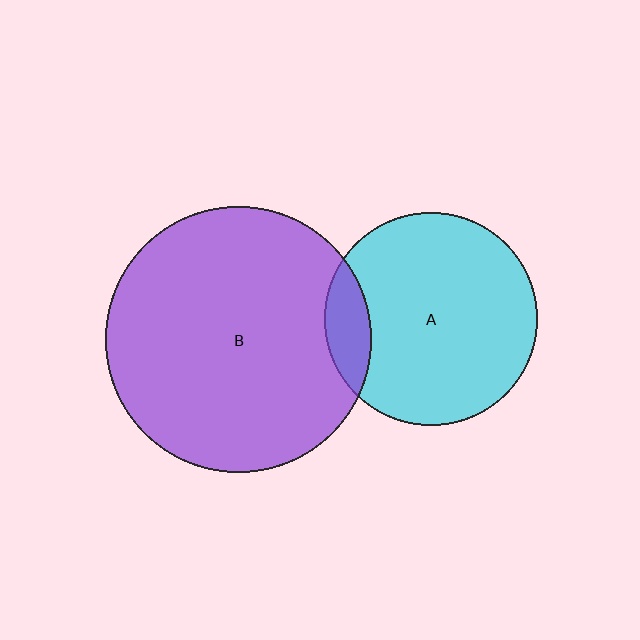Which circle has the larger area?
Circle B (purple).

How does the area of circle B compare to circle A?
Approximately 1.6 times.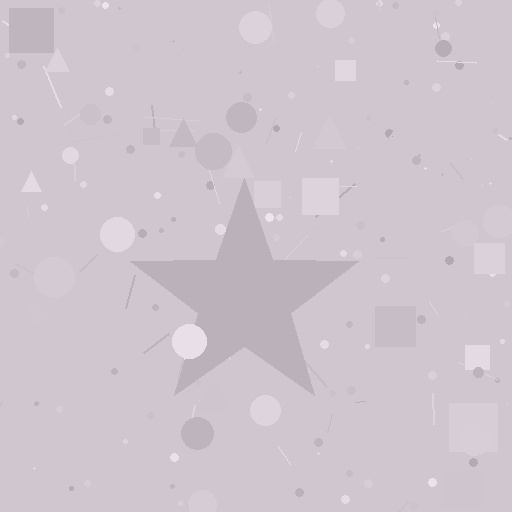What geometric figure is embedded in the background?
A star is embedded in the background.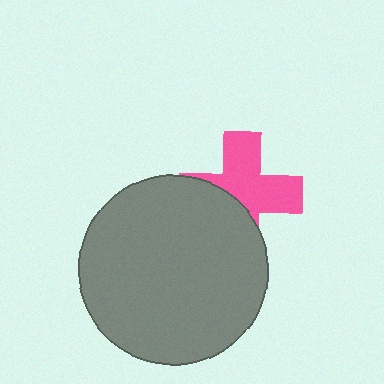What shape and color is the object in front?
The object in front is a gray circle.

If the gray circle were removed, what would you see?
You would see the complete pink cross.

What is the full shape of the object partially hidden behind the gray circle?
The partially hidden object is a pink cross.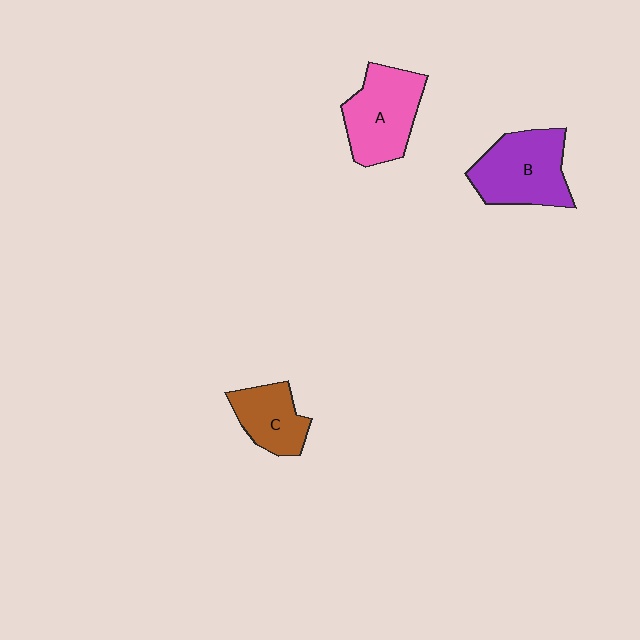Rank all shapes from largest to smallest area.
From largest to smallest: B (purple), A (pink), C (brown).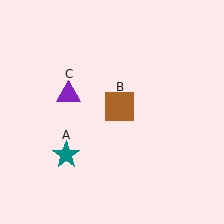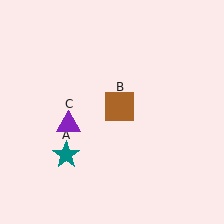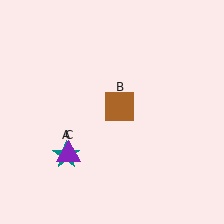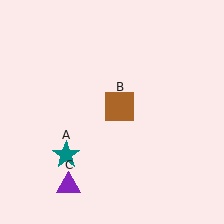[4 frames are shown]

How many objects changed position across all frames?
1 object changed position: purple triangle (object C).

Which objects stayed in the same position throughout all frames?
Teal star (object A) and brown square (object B) remained stationary.